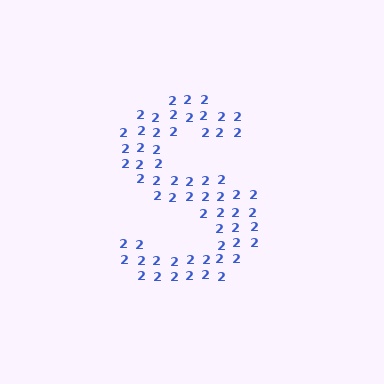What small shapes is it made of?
It is made of small digit 2's.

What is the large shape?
The large shape is the letter S.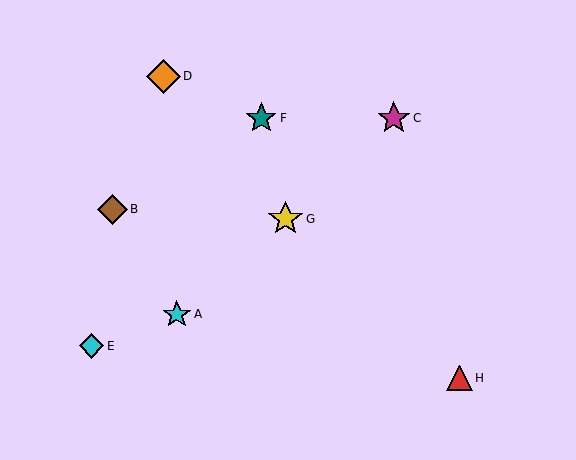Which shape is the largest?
The yellow star (labeled G) is the largest.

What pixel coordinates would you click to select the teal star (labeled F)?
Click at (261, 118) to select the teal star F.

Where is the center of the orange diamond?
The center of the orange diamond is at (163, 76).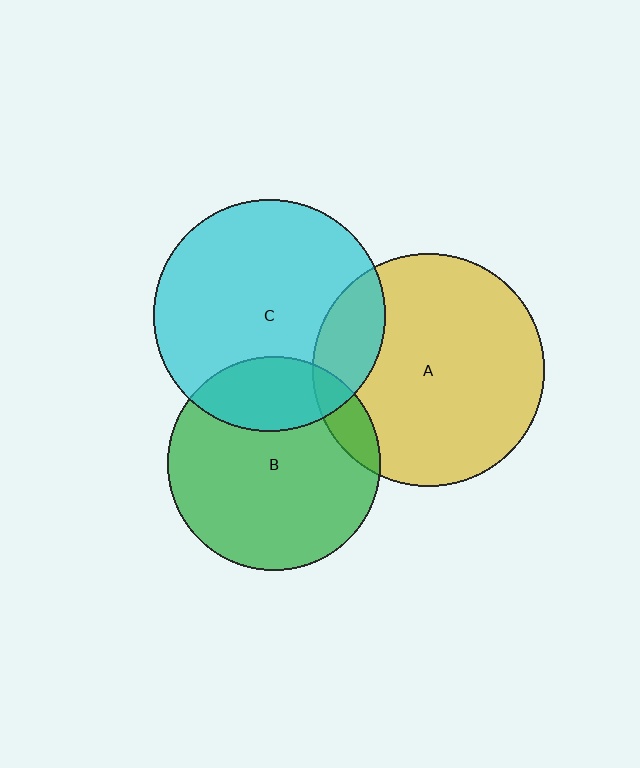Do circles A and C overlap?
Yes.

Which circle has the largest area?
Circle A (yellow).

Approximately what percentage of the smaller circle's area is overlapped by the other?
Approximately 15%.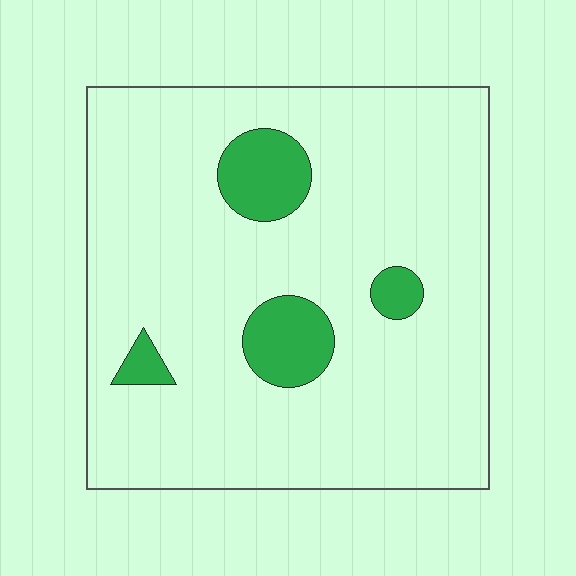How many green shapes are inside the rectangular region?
4.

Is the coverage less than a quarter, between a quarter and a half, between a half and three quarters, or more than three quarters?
Less than a quarter.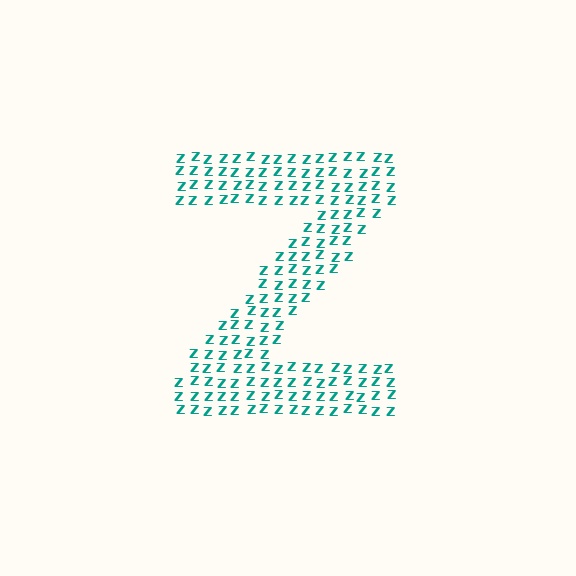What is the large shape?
The large shape is the letter Z.